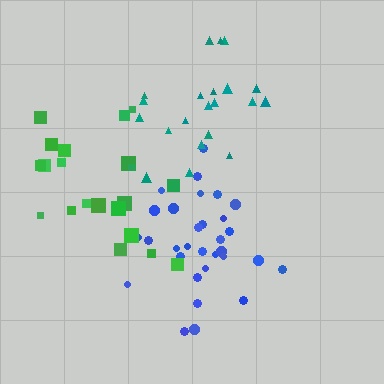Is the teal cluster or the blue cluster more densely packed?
Blue.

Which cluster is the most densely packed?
Blue.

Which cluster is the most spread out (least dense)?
Green.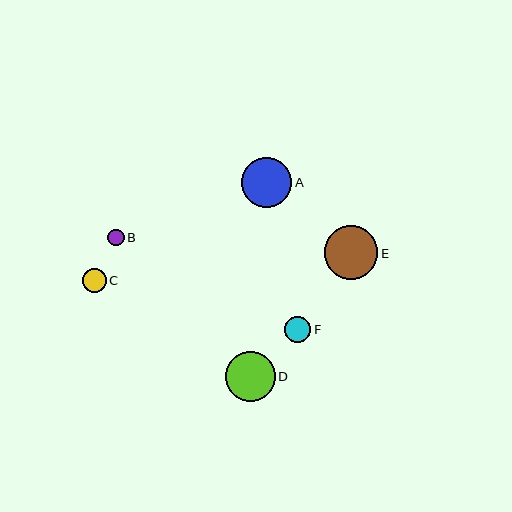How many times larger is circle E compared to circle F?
Circle E is approximately 2.0 times the size of circle F.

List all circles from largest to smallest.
From largest to smallest: E, D, A, F, C, B.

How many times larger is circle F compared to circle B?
Circle F is approximately 1.6 times the size of circle B.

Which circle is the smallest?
Circle B is the smallest with a size of approximately 16 pixels.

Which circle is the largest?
Circle E is the largest with a size of approximately 53 pixels.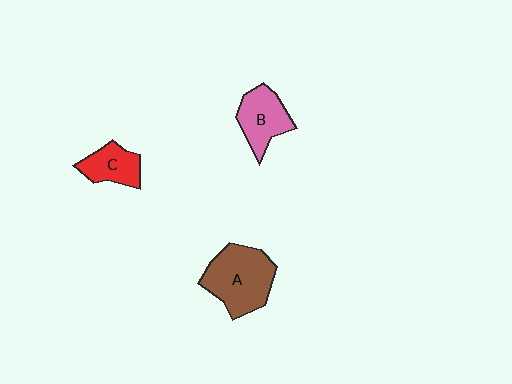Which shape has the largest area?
Shape A (brown).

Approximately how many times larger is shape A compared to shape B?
Approximately 1.5 times.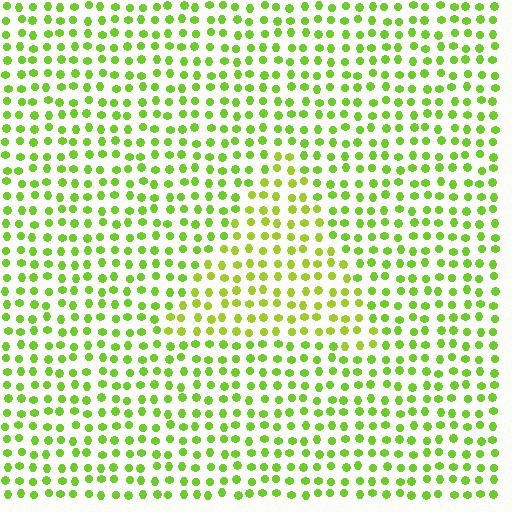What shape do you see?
I see a triangle.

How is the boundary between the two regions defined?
The boundary is defined purely by a slight shift in hue (about 19 degrees). Spacing, size, and orientation are identical on both sides.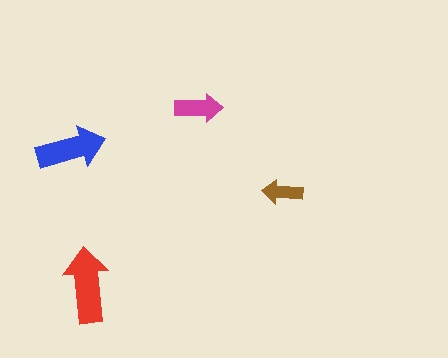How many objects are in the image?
There are 4 objects in the image.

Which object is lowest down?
The red arrow is bottommost.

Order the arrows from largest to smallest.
the red one, the blue one, the magenta one, the brown one.